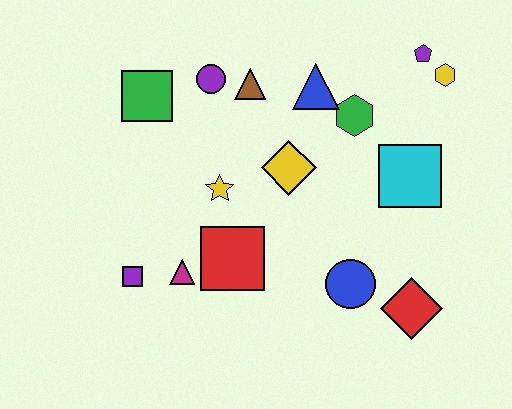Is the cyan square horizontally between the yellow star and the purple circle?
No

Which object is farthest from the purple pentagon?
The purple square is farthest from the purple pentagon.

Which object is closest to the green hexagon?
The blue triangle is closest to the green hexagon.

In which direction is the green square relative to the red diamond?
The green square is to the left of the red diamond.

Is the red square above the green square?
No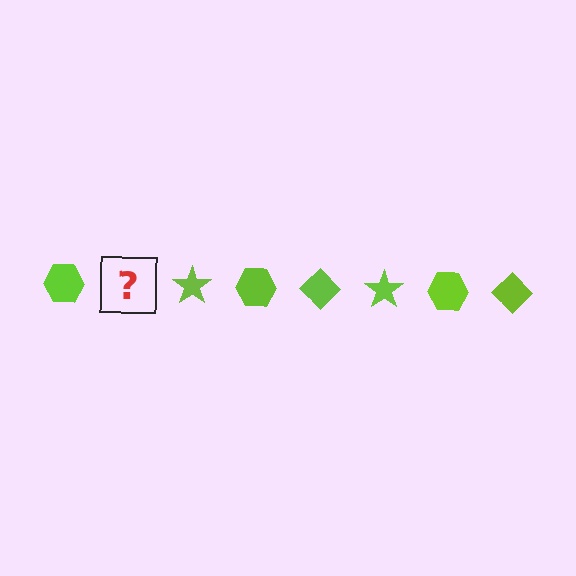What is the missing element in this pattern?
The missing element is a lime diamond.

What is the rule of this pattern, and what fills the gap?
The rule is that the pattern cycles through hexagon, diamond, star shapes in lime. The gap should be filled with a lime diamond.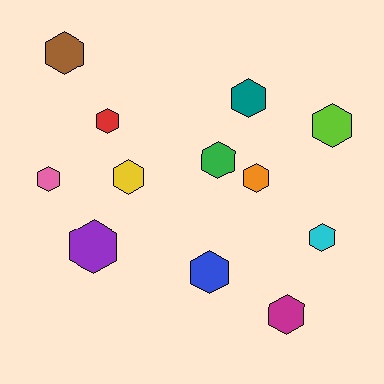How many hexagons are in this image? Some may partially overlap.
There are 12 hexagons.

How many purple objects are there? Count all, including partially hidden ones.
There is 1 purple object.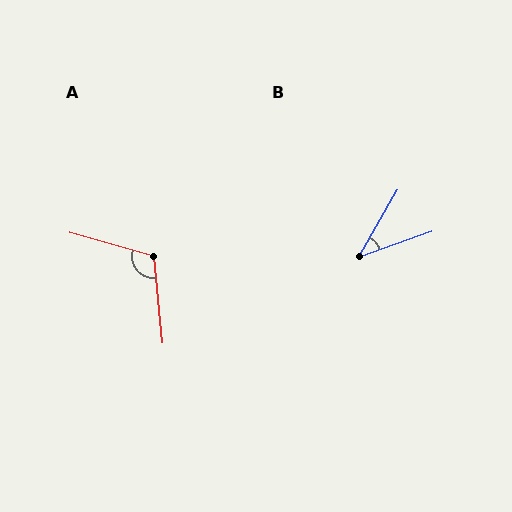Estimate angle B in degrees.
Approximately 40 degrees.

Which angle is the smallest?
B, at approximately 40 degrees.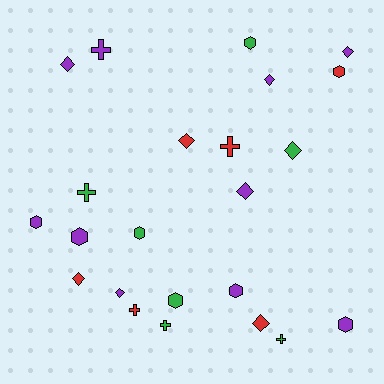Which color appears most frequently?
Purple, with 10 objects.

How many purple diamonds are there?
There are 5 purple diamonds.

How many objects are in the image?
There are 23 objects.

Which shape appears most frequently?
Diamond, with 9 objects.